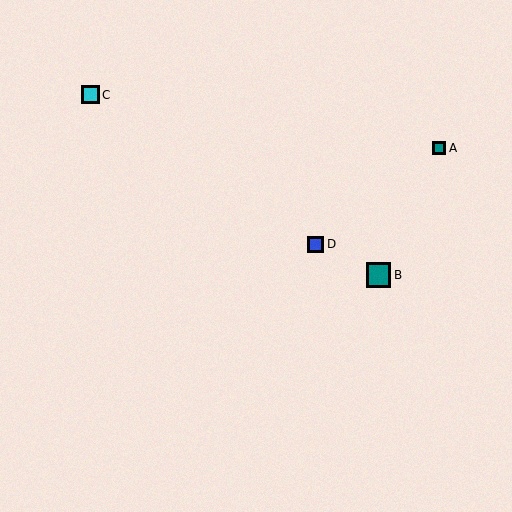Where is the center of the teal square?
The center of the teal square is at (439, 148).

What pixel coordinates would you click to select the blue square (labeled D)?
Click at (316, 244) to select the blue square D.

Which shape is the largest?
The teal square (labeled B) is the largest.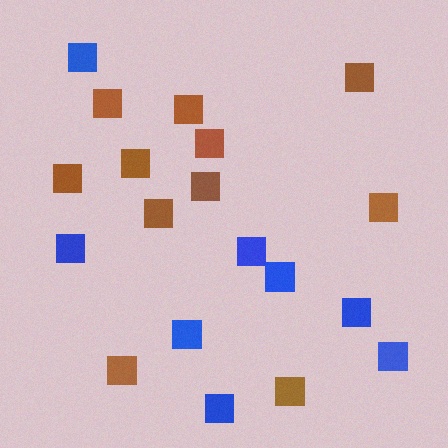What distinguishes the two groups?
There are 2 groups: one group of blue squares (8) and one group of brown squares (11).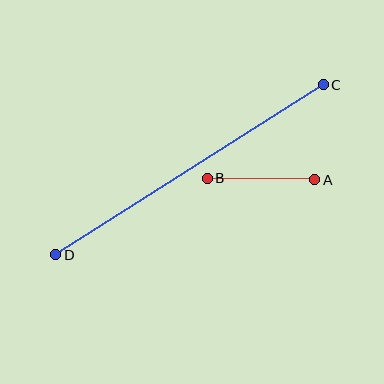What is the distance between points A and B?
The distance is approximately 108 pixels.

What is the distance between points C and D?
The distance is approximately 317 pixels.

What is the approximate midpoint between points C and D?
The midpoint is at approximately (189, 170) pixels.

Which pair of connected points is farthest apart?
Points C and D are farthest apart.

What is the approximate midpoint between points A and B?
The midpoint is at approximately (261, 179) pixels.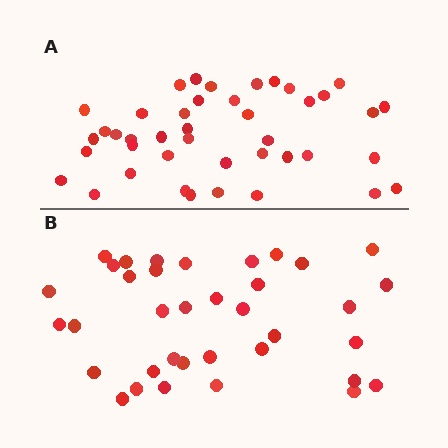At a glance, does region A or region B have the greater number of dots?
Region A (the top region) has more dots.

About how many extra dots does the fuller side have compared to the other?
Region A has about 6 more dots than region B.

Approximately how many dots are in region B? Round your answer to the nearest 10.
About 40 dots. (The exact count is 36, which rounds to 40.)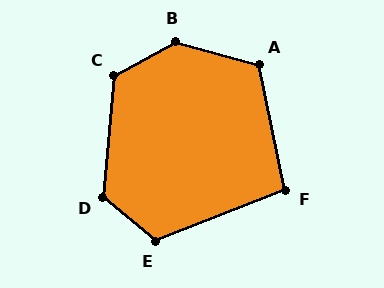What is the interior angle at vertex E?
Approximately 119 degrees (obtuse).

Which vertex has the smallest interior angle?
F, at approximately 100 degrees.